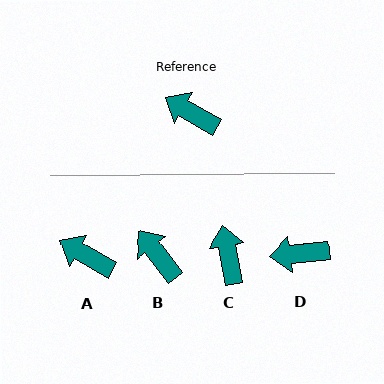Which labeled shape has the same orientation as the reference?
A.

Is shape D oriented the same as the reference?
No, it is off by about 36 degrees.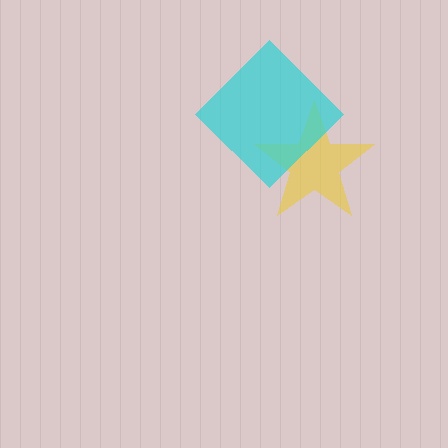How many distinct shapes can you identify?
There are 2 distinct shapes: a yellow star, a cyan diamond.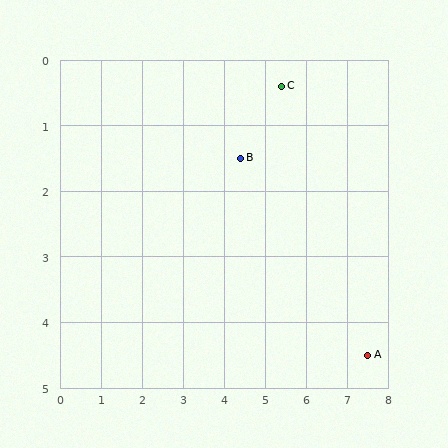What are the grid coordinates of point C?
Point C is at approximately (5.4, 0.4).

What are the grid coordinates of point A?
Point A is at approximately (7.5, 4.5).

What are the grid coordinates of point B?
Point B is at approximately (4.4, 1.5).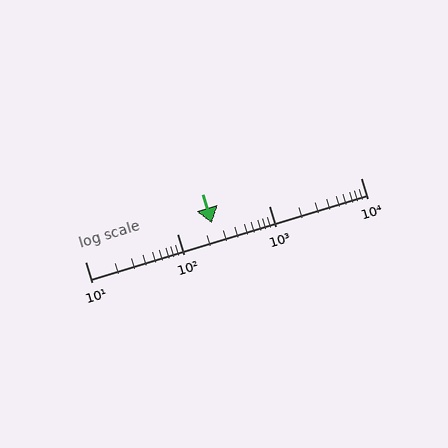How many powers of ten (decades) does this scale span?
The scale spans 3 decades, from 10 to 10000.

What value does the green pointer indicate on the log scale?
The pointer indicates approximately 240.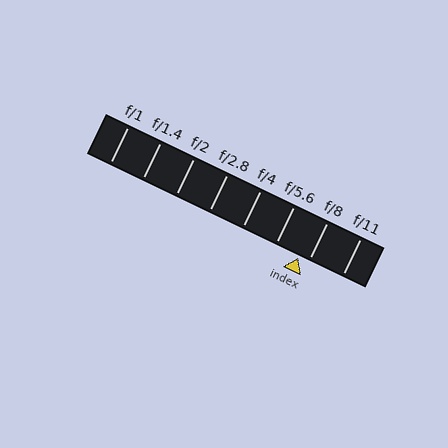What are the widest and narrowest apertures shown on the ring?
The widest aperture shown is f/1 and the narrowest is f/11.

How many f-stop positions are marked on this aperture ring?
There are 8 f-stop positions marked.